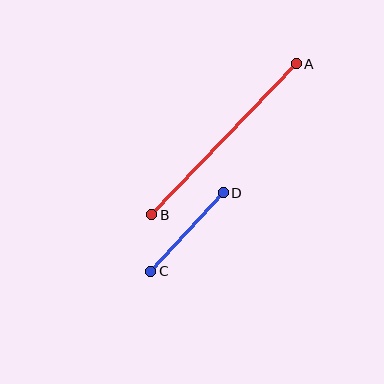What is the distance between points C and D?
The distance is approximately 106 pixels.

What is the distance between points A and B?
The distance is approximately 209 pixels.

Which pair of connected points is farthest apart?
Points A and B are farthest apart.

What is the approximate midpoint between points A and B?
The midpoint is at approximately (224, 139) pixels.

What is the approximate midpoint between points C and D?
The midpoint is at approximately (187, 232) pixels.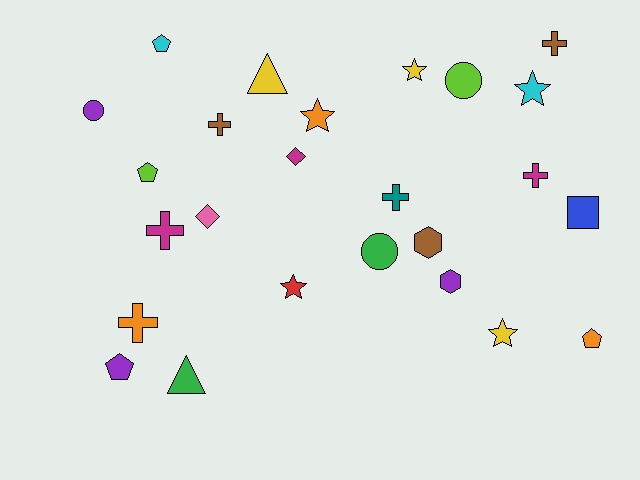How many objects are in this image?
There are 25 objects.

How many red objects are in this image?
There is 1 red object.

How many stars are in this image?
There are 5 stars.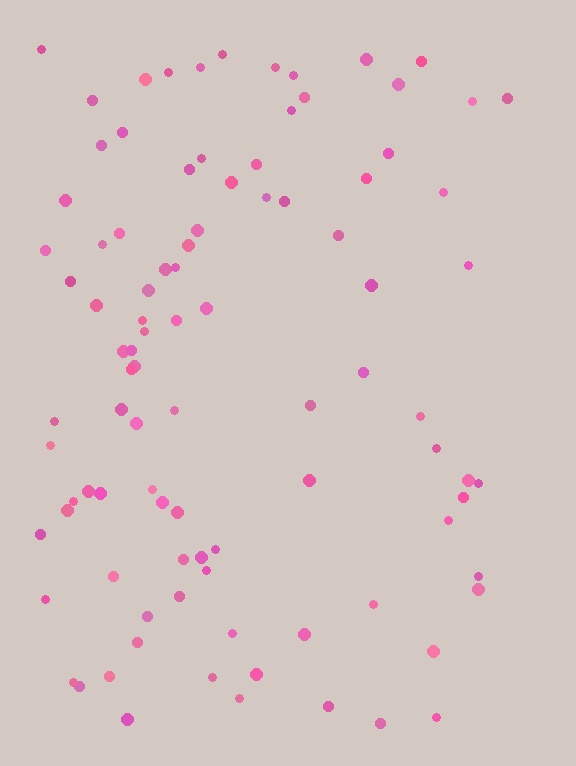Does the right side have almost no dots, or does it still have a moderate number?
Still a moderate number, just noticeably fewer than the left.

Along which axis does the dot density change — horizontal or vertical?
Horizontal.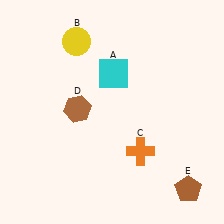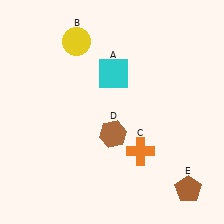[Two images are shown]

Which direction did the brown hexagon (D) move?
The brown hexagon (D) moved right.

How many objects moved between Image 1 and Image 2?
1 object moved between the two images.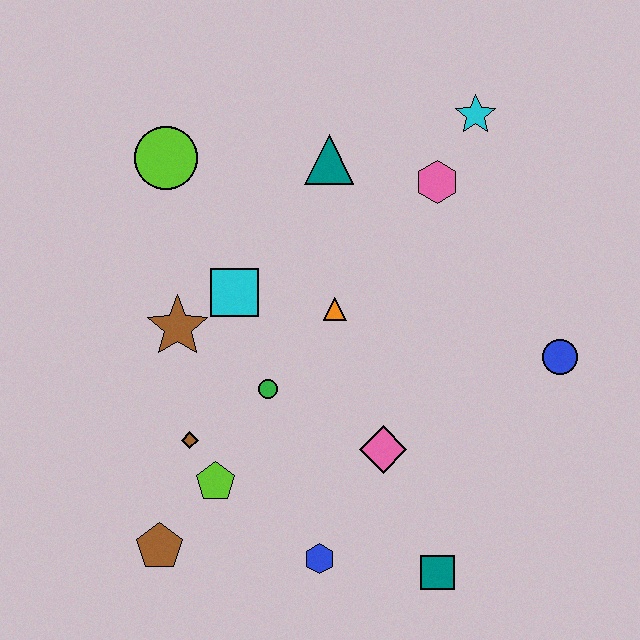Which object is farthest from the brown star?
The blue circle is farthest from the brown star.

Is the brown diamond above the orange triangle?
No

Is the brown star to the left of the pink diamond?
Yes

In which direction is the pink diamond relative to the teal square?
The pink diamond is above the teal square.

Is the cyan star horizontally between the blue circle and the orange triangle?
Yes